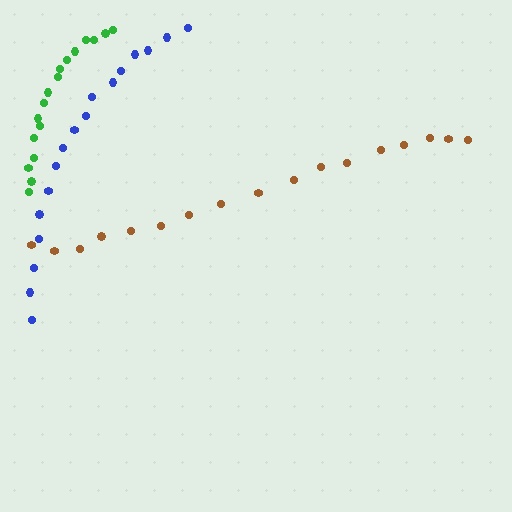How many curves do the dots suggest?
There are 3 distinct paths.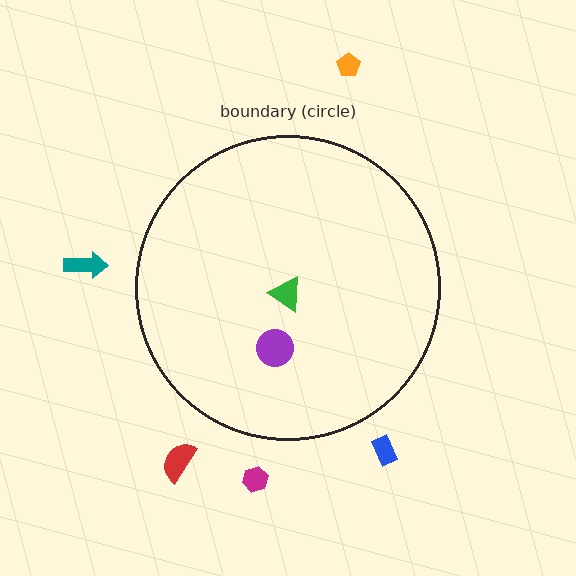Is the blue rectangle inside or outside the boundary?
Outside.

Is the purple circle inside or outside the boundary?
Inside.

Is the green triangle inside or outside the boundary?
Inside.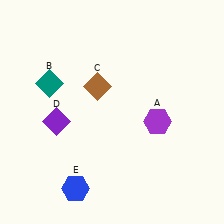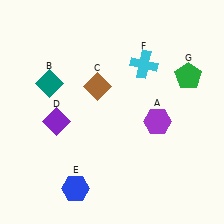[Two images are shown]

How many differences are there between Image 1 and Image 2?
There are 2 differences between the two images.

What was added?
A cyan cross (F), a green pentagon (G) were added in Image 2.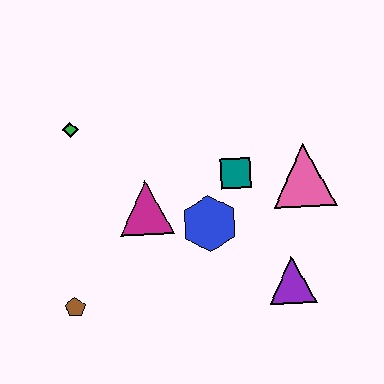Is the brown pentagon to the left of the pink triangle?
Yes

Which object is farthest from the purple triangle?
The green diamond is farthest from the purple triangle.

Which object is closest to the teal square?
The blue hexagon is closest to the teal square.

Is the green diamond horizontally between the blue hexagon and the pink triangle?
No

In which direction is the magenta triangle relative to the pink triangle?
The magenta triangle is to the left of the pink triangle.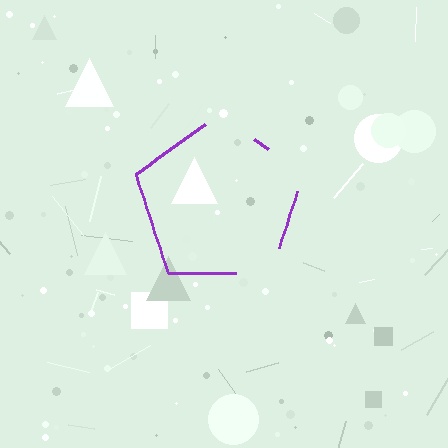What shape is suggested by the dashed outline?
The dashed outline suggests a pentagon.